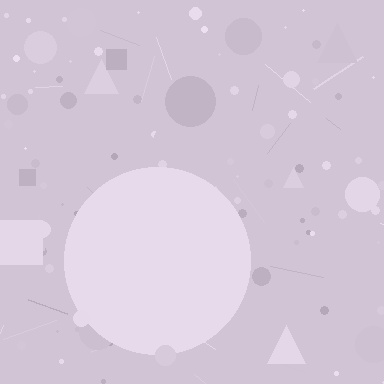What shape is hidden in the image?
A circle is hidden in the image.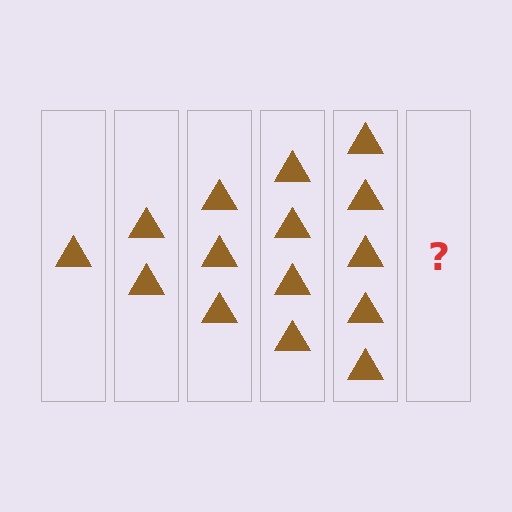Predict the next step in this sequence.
The next step is 6 triangles.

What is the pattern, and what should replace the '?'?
The pattern is that each step adds one more triangle. The '?' should be 6 triangles.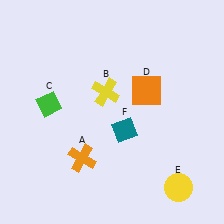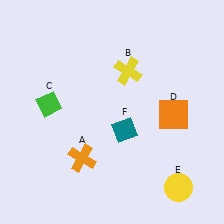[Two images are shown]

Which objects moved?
The objects that moved are: the yellow cross (B), the orange square (D).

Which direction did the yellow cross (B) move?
The yellow cross (B) moved right.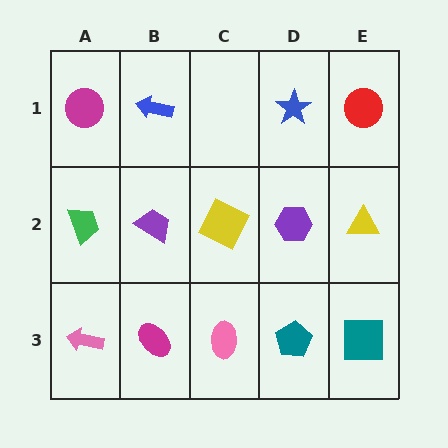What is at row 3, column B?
A magenta ellipse.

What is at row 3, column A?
A pink arrow.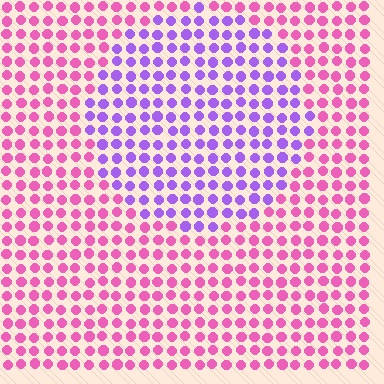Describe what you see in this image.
The image is filled with small pink elements in a uniform arrangement. A circle-shaped region is visible where the elements are tinted to a slightly different hue, forming a subtle color boundary.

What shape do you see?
I see a circle.